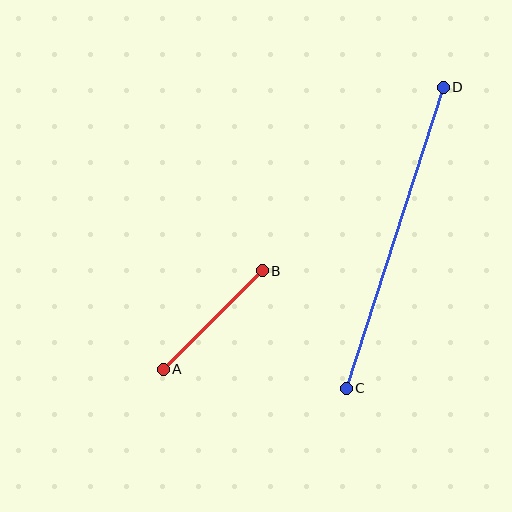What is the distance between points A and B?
The distance is approximately 140 pixels.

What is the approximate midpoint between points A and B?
The midpoint is at approximately (213, 320) pixels.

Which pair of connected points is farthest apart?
Points C and D are farthest apart.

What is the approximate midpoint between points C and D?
The midpoint is at approximately (395, 238) pixels.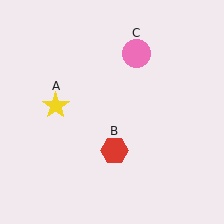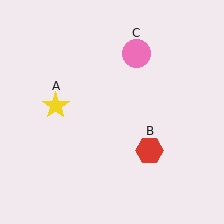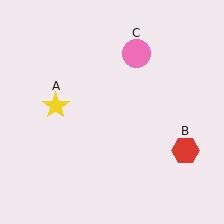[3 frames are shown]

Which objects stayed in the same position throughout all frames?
Yellow star (object A) and pink circle (object C) remained stationary.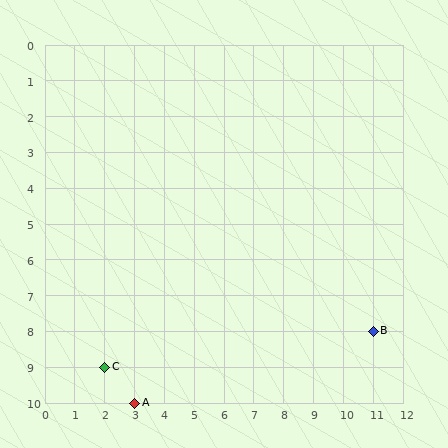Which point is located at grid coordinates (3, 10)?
Point A is at (3, 10).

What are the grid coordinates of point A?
Point A is at grid coordinates (3, 10).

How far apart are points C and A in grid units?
Points C and A are 1 column and 1 row apart (about 1.4 grid units diagonally).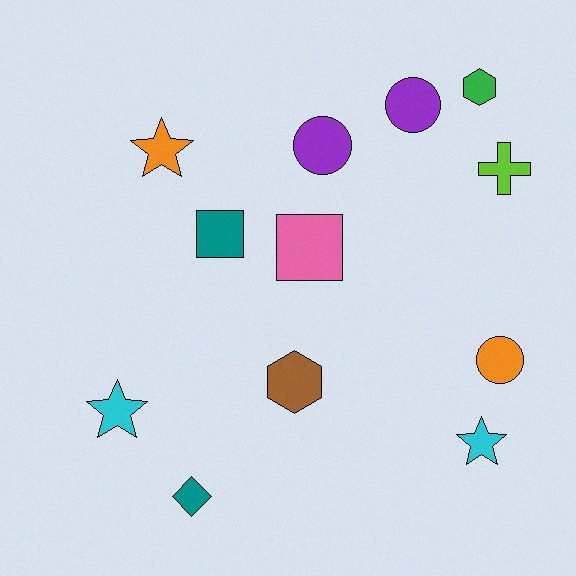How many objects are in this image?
There are 12 objects.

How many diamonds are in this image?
There is 1 diamond.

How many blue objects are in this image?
There are no blue objects.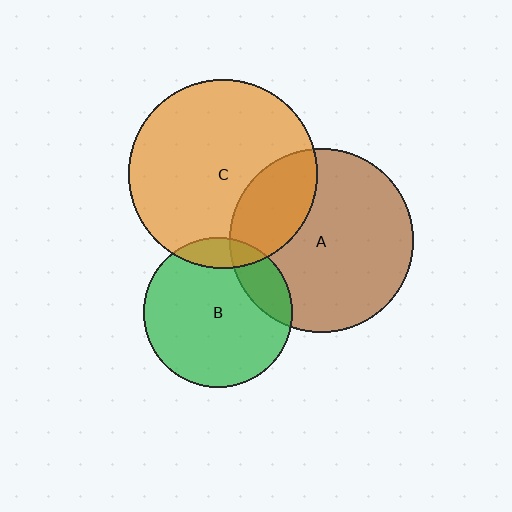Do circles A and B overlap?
Yes.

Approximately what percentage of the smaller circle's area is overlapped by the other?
Approximately 20%.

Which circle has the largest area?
Circle C (orange).